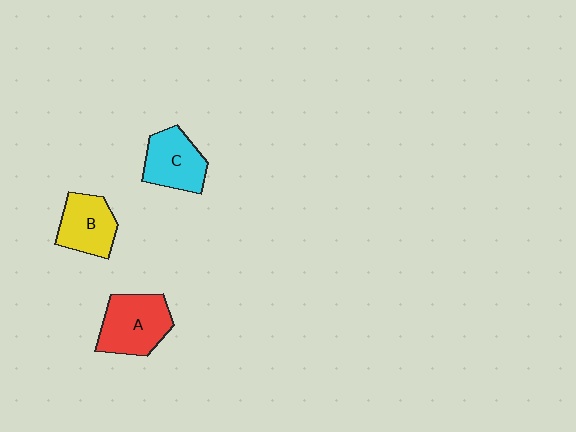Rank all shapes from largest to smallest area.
From largest to smallest: A (red), C (cyan), B (yellow).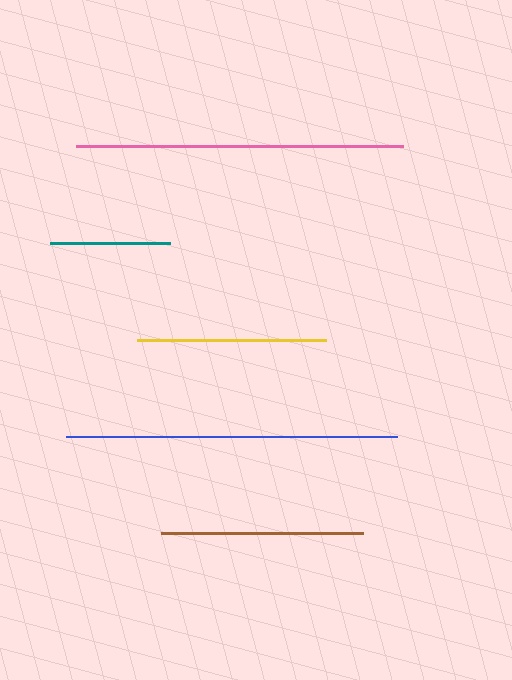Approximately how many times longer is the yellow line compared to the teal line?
The yellow line is approximately 1.6 times the length of the teal line.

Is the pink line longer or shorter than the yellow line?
The pink line is longer than the yellow line.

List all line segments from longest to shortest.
From longest to shortest: blue, pink, brown, yellow, teal.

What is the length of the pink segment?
The pink segment is approximately 327 pixels long.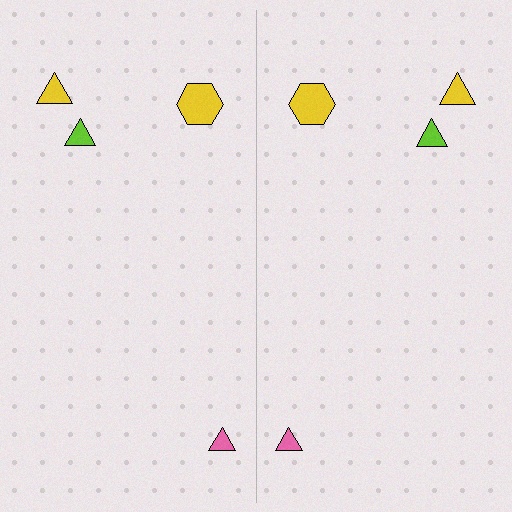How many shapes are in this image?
There are 8 shapes in this image.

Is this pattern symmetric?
Yes, this pattern has bilateral (reflection) symmetry.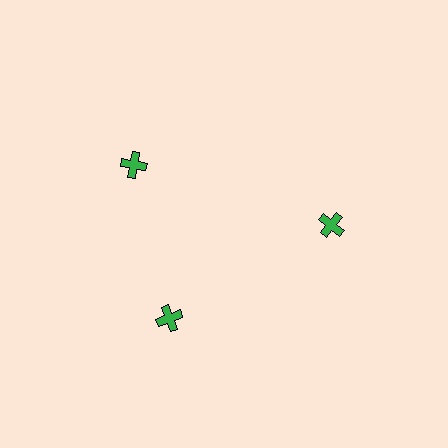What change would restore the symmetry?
The symmetry would be restored by rotating it back into even spacing with its neighbors so that all 3 crosses sit at equal angles and equal distance from the center.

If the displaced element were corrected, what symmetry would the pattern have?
It would have 3-fold rotational symmetry — the pattern would map onto itself every 120 degrees.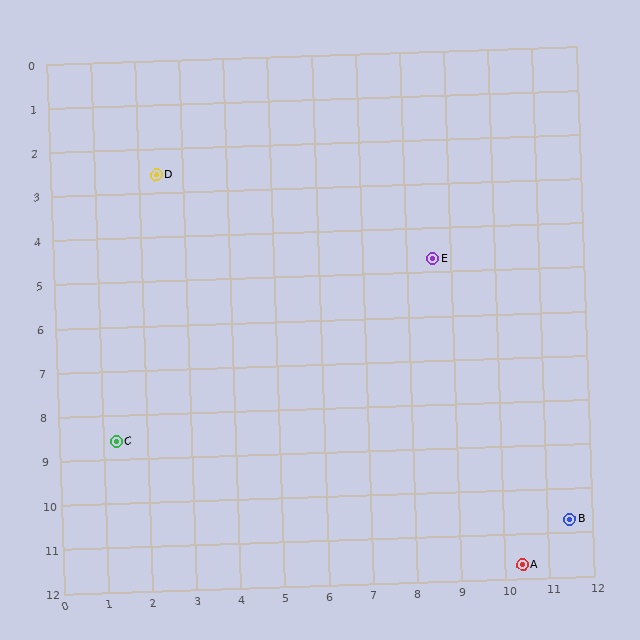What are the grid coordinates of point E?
Point E is at approximately (8.6, 4.7).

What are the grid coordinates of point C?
Point C is at approximately (1.3, 8.6).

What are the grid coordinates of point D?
Point D is at approximately (2.4, 2.6).